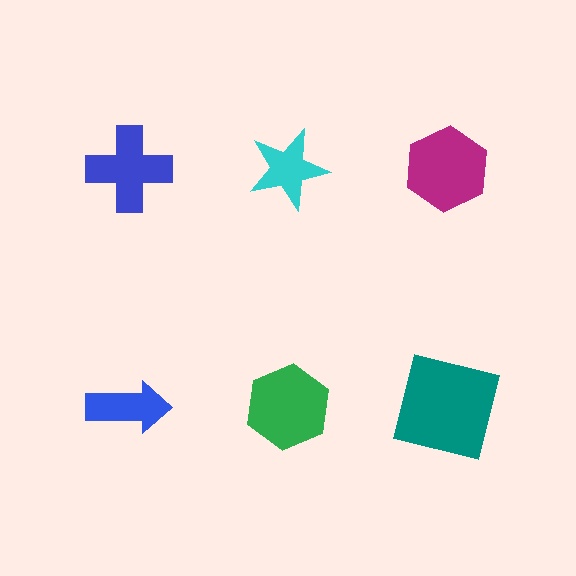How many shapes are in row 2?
3 shapes.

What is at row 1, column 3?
A magenta hexagon.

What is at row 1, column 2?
A cyan star.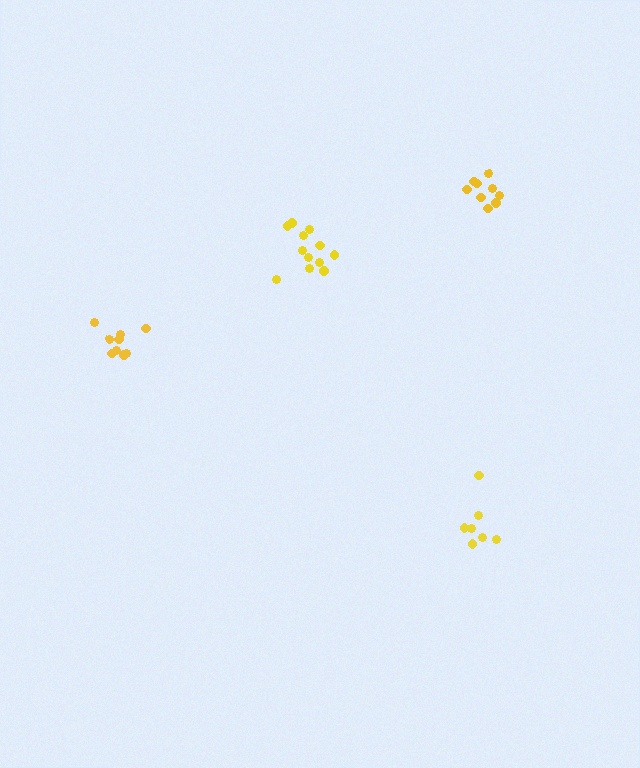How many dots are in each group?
Group 1: 9 dots, Group 2: 7 dots, Group 3: 9 dots, Group 4: 12 dots (37 total).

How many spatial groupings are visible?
There are 4 spatial groupings.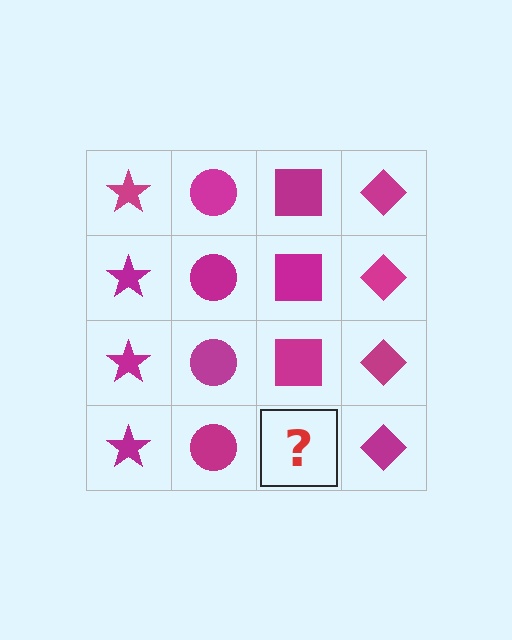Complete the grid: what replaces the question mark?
The question mark should be replaced with a magenta square.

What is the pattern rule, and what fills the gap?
The rule is that each column has a consistent shape. The gap should be filled with a magenta square.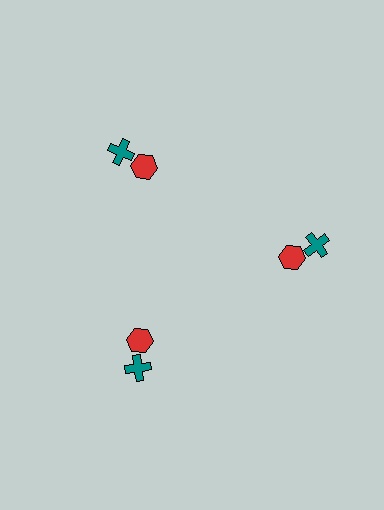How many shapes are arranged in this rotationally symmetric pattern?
There are 6 shapes, arranged in 3 groups of 2.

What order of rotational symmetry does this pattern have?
This pattern has 3-fold rotational symmetry.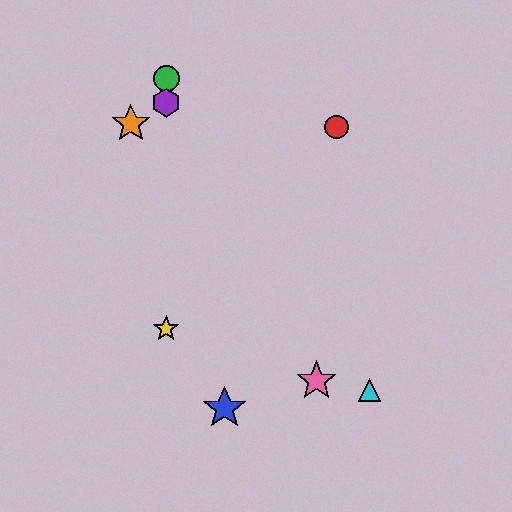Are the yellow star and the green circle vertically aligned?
Yes, both are at x≈166.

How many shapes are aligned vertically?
3 shapes (the green circle, the yellow star, the purple hexagon) are aligned vertically.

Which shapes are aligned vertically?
The green circle, the yellow star, the purple hexagon are aligned vertically.